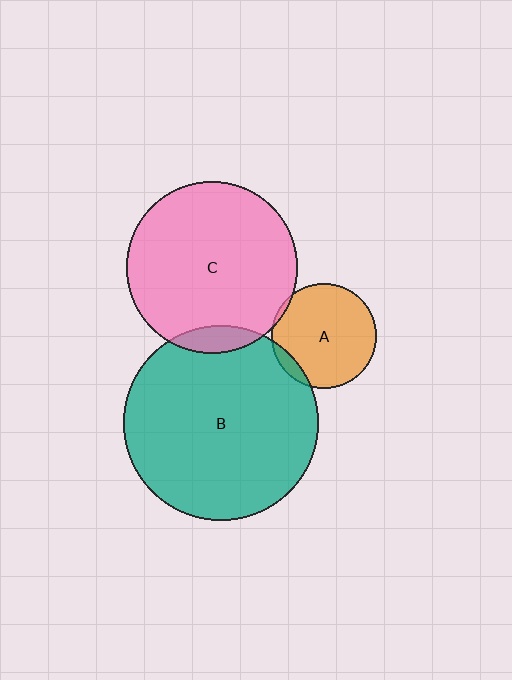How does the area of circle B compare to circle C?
Approximately 1.3 times.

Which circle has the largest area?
Circle B (teal).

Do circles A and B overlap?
Yes.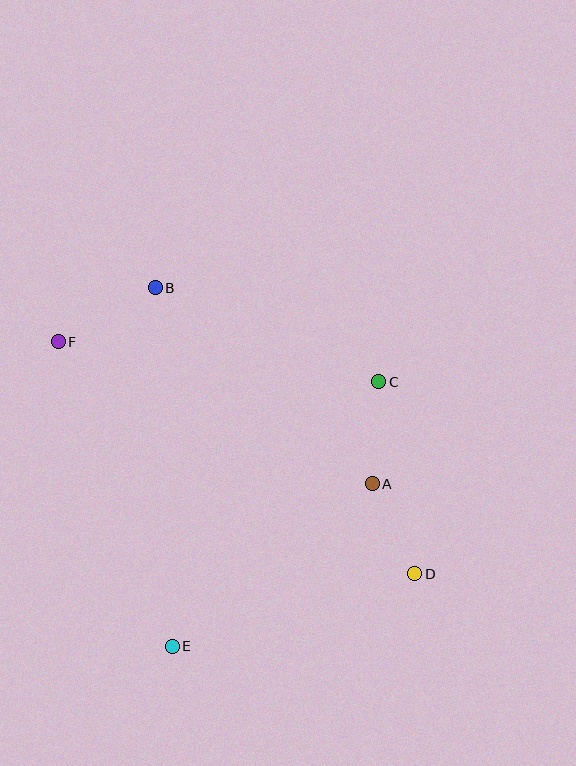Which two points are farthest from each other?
Points D and F are farthest from each other.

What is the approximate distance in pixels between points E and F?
The distance between E and F is approximately 325 pixels.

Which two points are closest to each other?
Points A and D are closest to each other.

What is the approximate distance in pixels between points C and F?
The distance between C and F is approximately 323 pixels.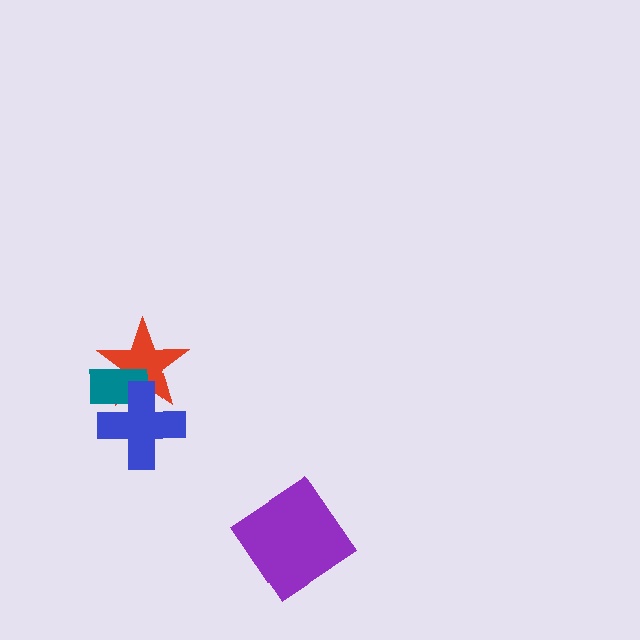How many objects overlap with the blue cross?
2 objects overlap with the blue cross.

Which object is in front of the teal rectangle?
The blue cross is in front of the teal rectangle.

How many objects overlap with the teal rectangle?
2 objects overlap with the teal rectangle.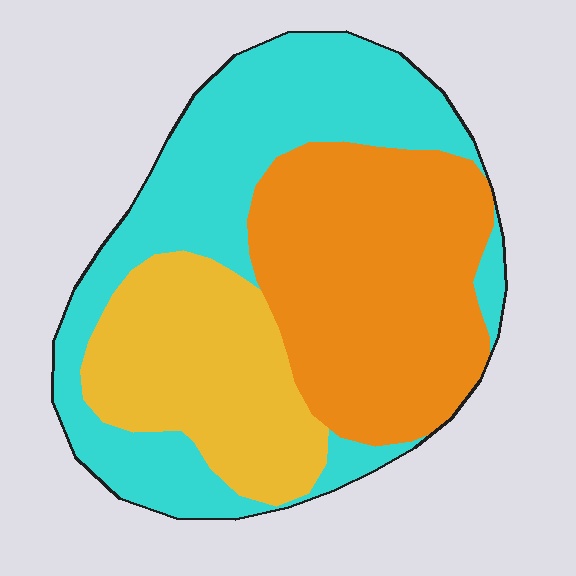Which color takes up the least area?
Yellow, at roughly 25%.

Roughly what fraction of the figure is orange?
Orange takes up between a third and a half of the figure.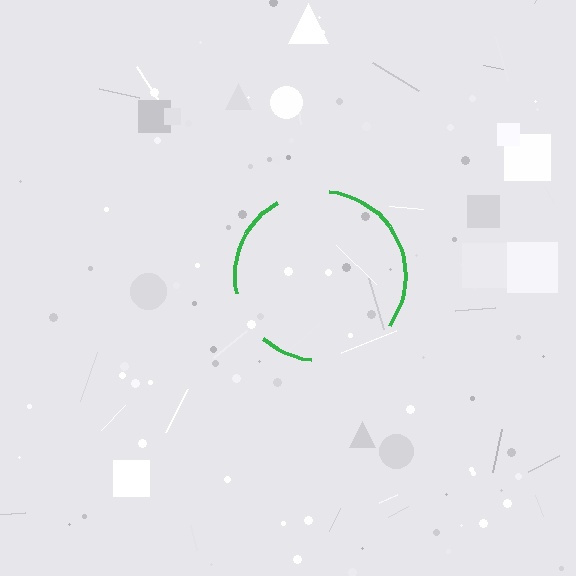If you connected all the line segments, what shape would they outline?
They would outline a circle.